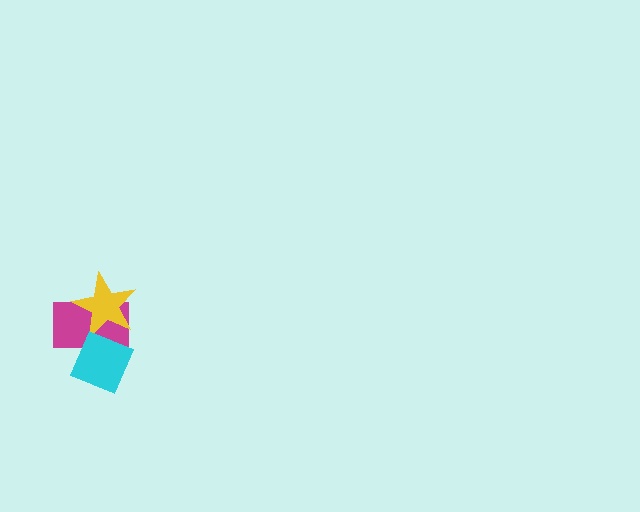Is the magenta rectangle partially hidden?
Yes, it is partially covered by another shape.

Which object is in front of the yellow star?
The cyan diamond is in front of the yellow star.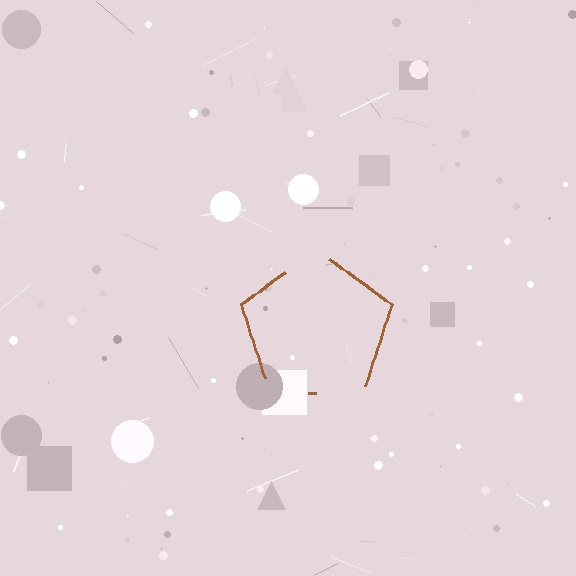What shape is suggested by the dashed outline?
The dashed outline suggests a pentagon.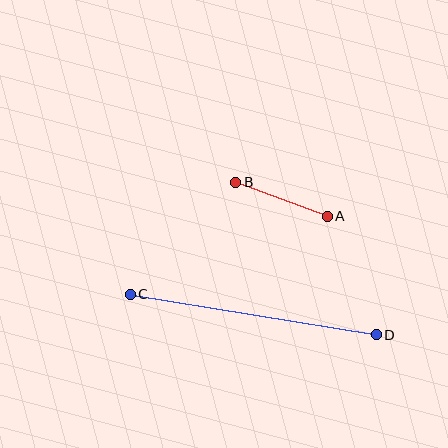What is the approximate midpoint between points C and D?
The midpoint is at approximately (253, 314) pixels.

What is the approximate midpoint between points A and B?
The midpoint is at approximately (282, 199) pixels.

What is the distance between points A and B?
The distance is approximately 98 pixels.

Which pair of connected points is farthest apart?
Points C and D are farthest apart.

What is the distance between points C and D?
The distance is approximately 249 pixels.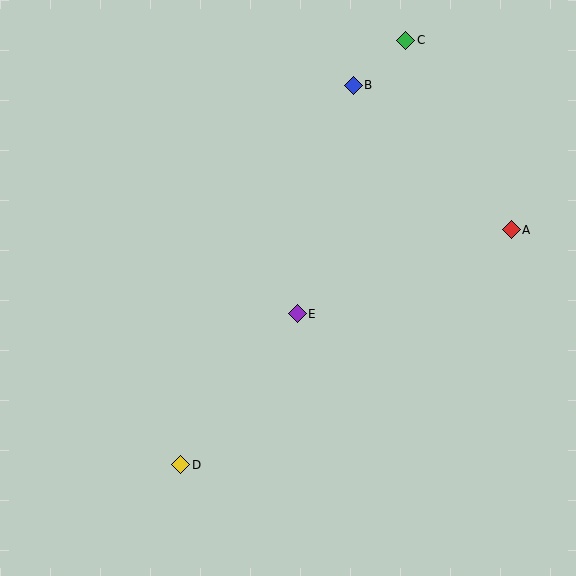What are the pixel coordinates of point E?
Point E is at (297, 314).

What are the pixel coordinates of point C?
Point C is at (406, 40).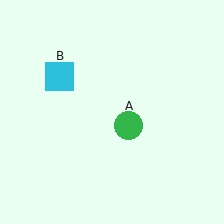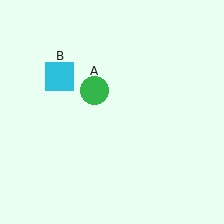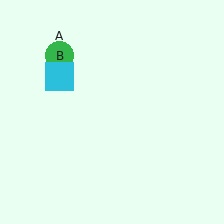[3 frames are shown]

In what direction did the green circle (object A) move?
The green circle (object A) moved up and to the left.